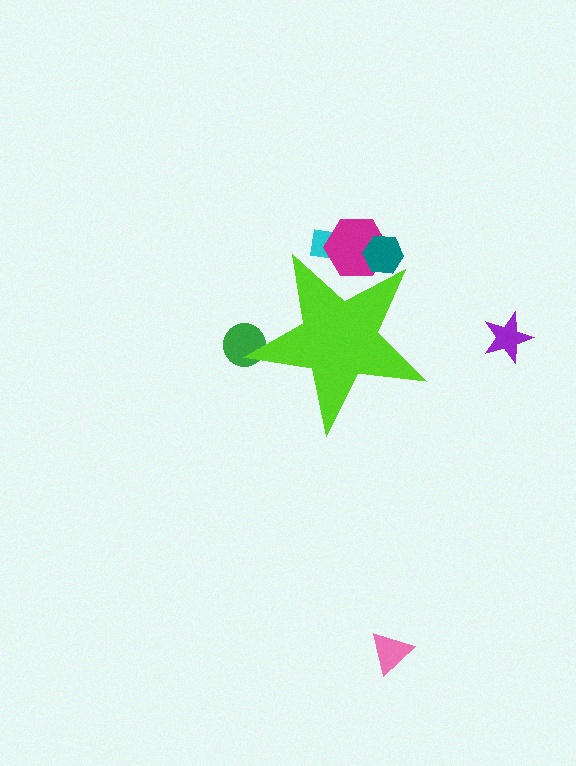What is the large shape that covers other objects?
A lime star.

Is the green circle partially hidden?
Yes, the green circle is partially hidden behind the lime star.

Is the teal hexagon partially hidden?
Yes, the teal hexagon is partially hidden behind the lime star.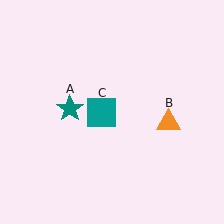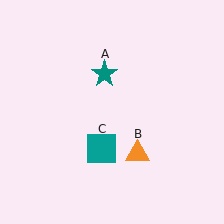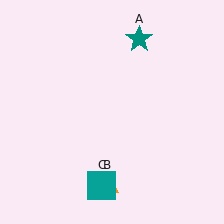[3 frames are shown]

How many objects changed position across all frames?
3 objects changed position: teal star (object A), orange triangle (object B), teal square (object C).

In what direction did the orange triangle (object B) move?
The orange triangle (object B) moved down and to the left.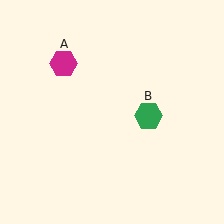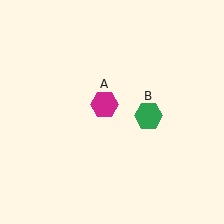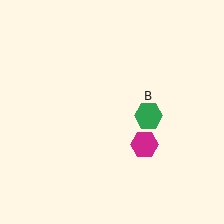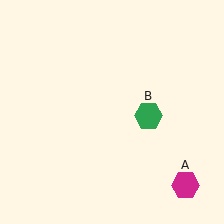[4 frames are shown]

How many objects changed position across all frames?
1 object changed position: magenta hexagon (object A).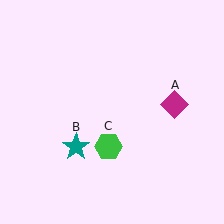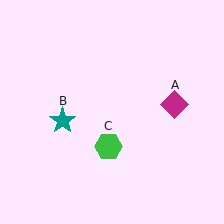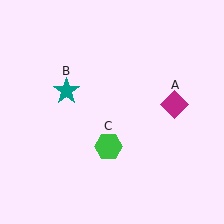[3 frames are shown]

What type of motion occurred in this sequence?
The teal star (object B) rotated clockwise around the center of the scene.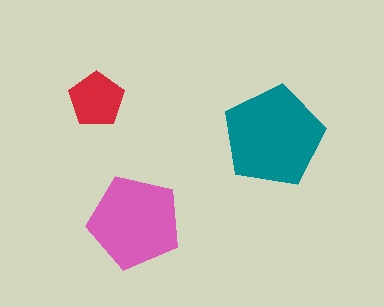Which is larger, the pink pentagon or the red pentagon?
The pink one.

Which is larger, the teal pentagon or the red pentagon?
The teal one.